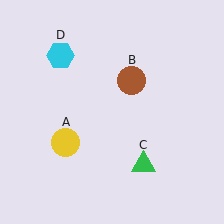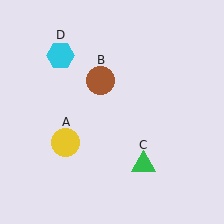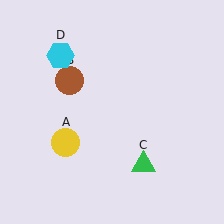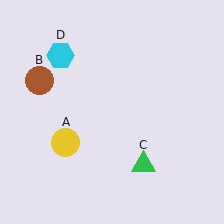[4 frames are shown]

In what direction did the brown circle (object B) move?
The brown circle (object B) moved left.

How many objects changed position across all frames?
1 object changed position: brown circle (object B).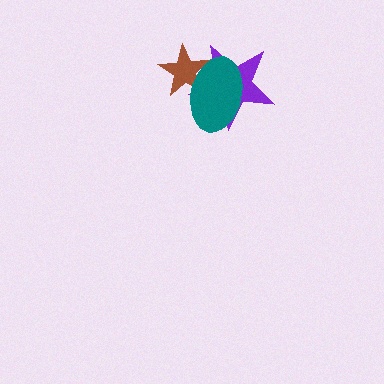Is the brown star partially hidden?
Yes, it is partially covered by another shape.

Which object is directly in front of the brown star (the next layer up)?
The purple star is directly in front of the brown star.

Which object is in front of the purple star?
The teal ellipse is in front of the purple star.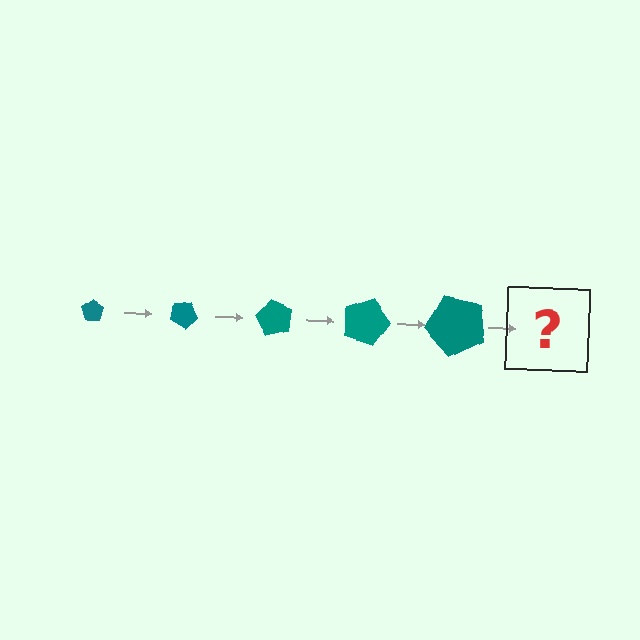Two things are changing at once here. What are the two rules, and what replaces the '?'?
The two rules are that the pentagon grows larger each step and it rotates 30 degrees each step. The '?' should be a pentagon, larger than the previous one and rotated 150 degrees from the start.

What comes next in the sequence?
The next element should be a pentagon, larger than the previous one and rotated 150 degrees from the start.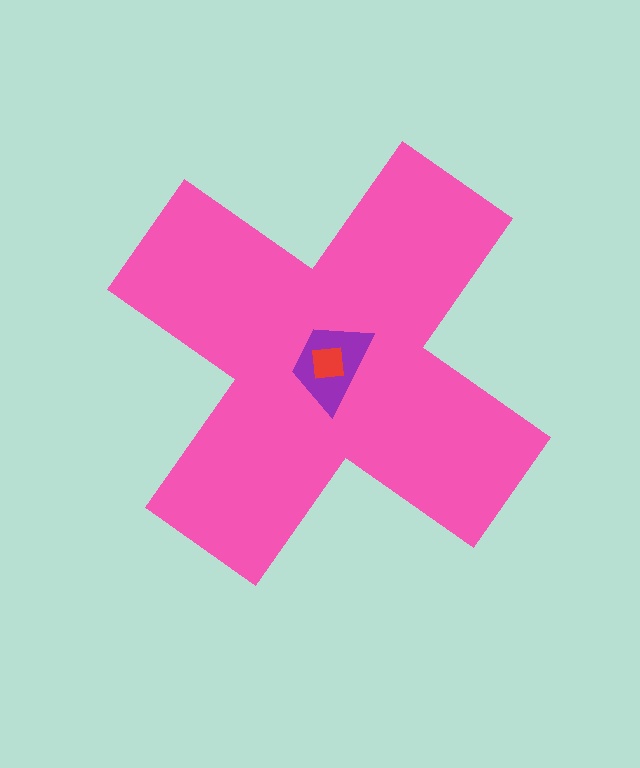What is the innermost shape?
The red square.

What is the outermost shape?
The pink cross.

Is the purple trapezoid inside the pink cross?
Yes.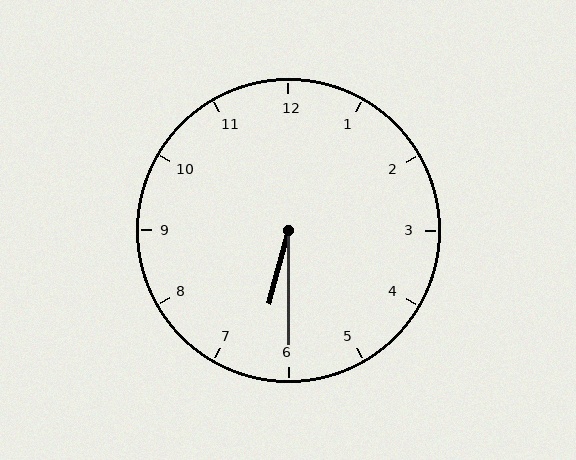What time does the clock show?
6:30.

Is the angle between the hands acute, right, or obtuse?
It is acute.